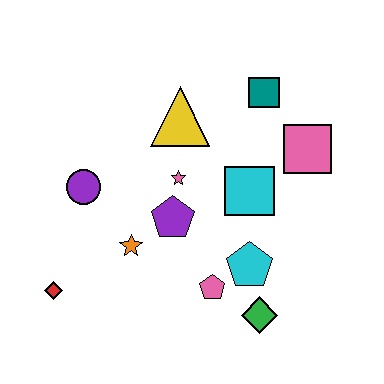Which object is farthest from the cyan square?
The red diamond is farthest from the cyan square.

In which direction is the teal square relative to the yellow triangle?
The teal square is to the right of the yellow triangle.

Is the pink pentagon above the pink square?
No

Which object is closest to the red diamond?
The orange star is closest to the red diamond.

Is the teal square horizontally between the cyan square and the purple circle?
No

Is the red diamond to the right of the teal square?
No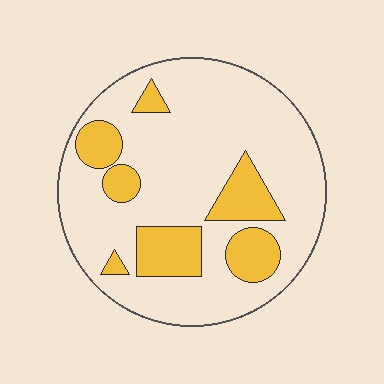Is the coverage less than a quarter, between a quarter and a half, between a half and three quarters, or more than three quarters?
Less than a quarter.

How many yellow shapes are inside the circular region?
7.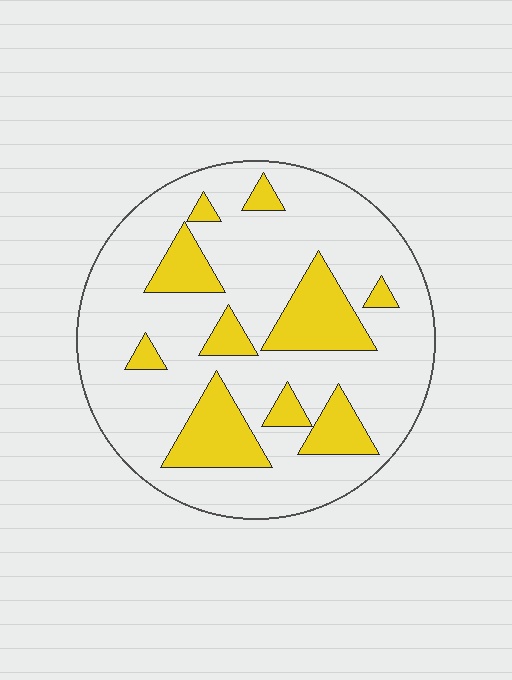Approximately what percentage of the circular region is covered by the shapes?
Approximately 25%.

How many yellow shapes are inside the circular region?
10.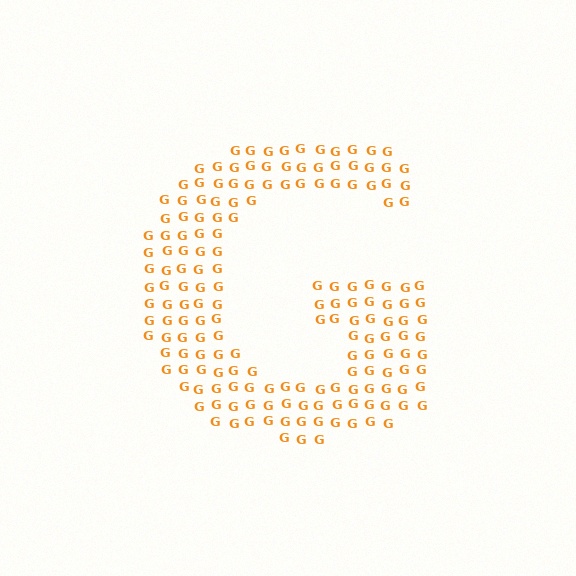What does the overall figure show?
The overall figure shows the letter G.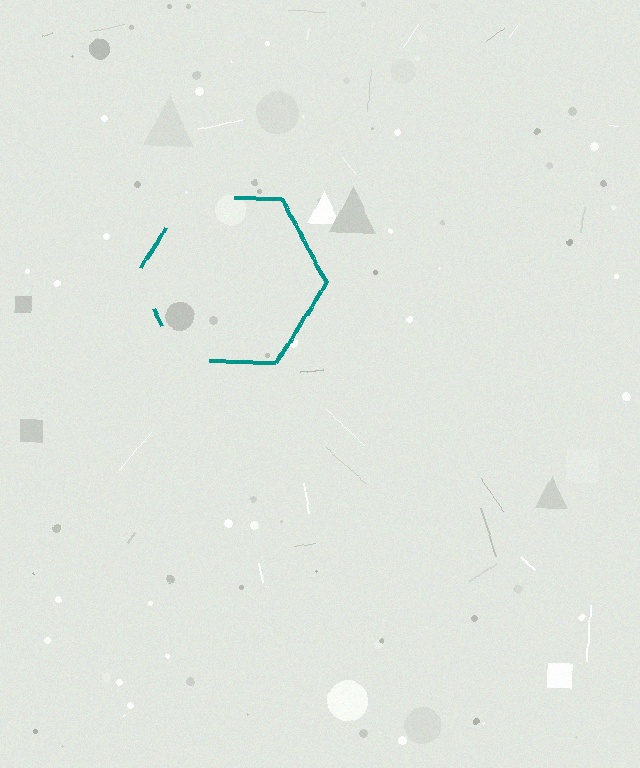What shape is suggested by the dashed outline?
The dashed outline suggests a hexagon.